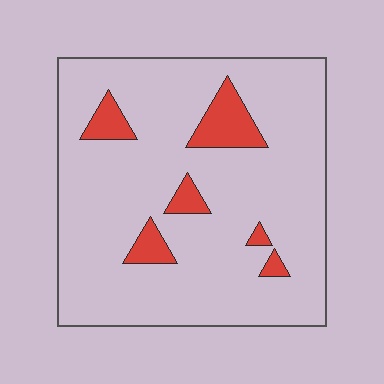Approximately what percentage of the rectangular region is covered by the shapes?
Approximately 10%.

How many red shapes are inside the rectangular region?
6.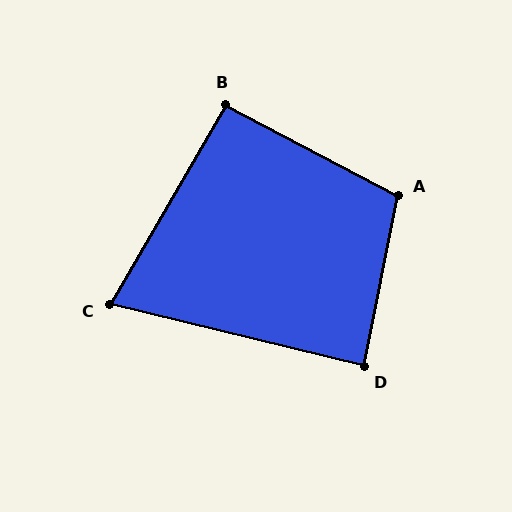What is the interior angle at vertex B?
Approximately 92 degrees (approximately right).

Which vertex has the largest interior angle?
A, at approximately 107 degrees.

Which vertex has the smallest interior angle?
C, at approximately 73 degrees.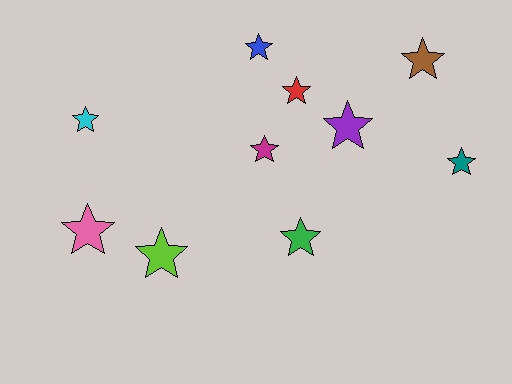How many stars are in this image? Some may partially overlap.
There are 10 stars.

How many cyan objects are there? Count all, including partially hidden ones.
There is 1 cyan object.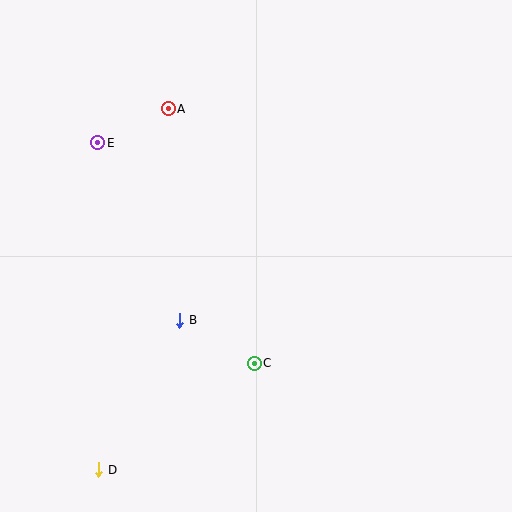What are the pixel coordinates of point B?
Point B is at (180, 320).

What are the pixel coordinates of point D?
Point D is at (99, 470).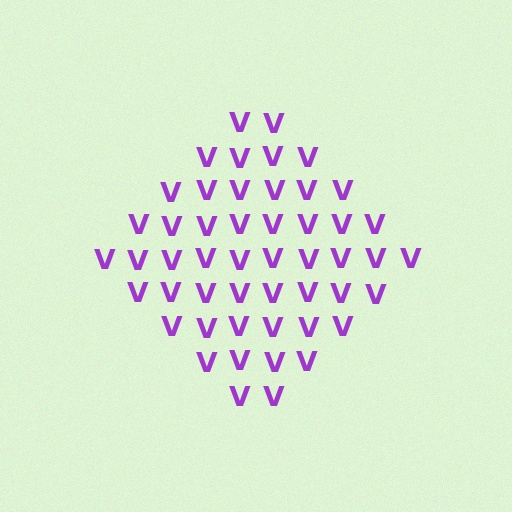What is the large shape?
The large shape is a diamond.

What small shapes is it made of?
It is made of small letter V's.